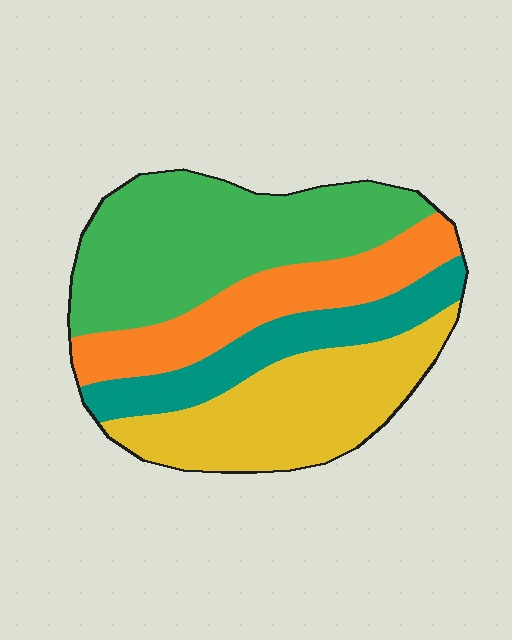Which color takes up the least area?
Teal, at roughly 15%.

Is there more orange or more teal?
Orange.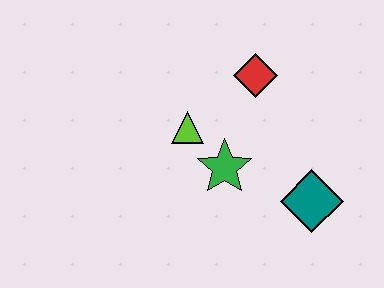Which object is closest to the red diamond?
The lime triangle is closest to the red diamond.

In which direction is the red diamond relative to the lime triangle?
The red diamond is to the right of the lime triangle.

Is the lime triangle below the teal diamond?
No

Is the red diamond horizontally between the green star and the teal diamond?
Yes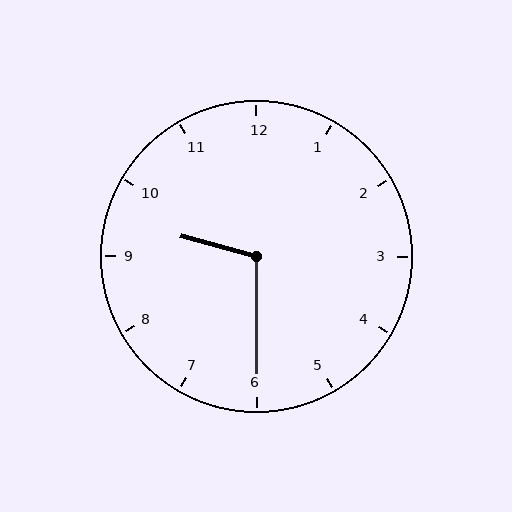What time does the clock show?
9:30.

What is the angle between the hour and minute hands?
Approximately 105 degrees.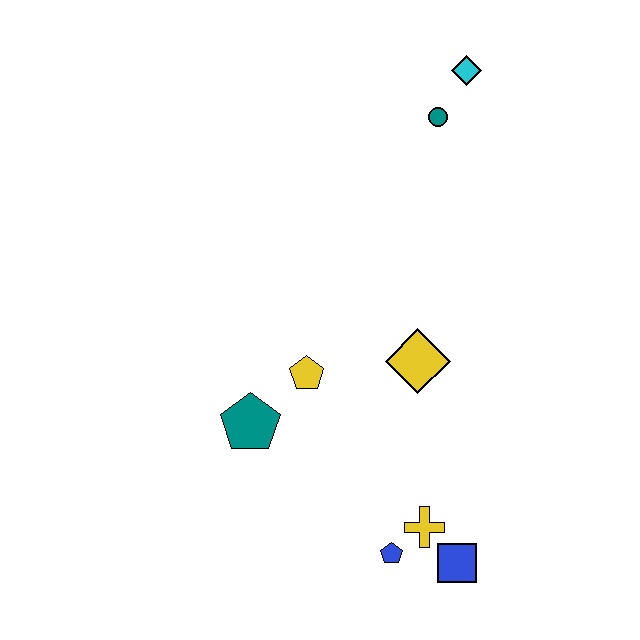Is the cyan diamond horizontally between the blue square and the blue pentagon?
No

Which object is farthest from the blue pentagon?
The cyan diamond is farthest from the blue pentagon.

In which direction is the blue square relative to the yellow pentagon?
The blue square is below the yellow pentagon.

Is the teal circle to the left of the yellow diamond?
No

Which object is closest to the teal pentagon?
The yellow pentagon is closest to the teal pentagon.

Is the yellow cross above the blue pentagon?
Yes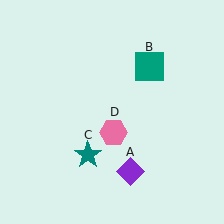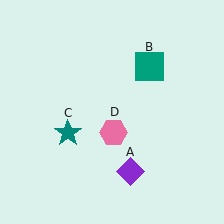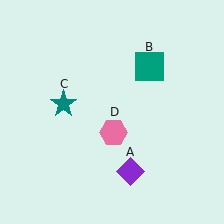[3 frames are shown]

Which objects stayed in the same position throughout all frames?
Purple diamond (object A) and teal square (object B) and pink hexagon (object D) remained stationary.